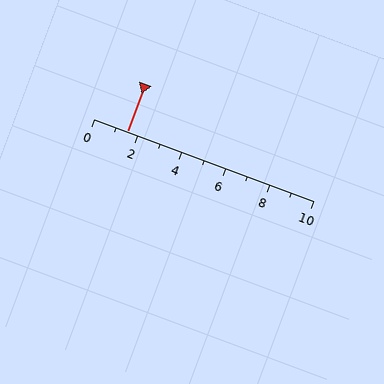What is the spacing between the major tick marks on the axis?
The major ticks are spaced 2 apart.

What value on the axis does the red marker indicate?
The marker indicates approximately 1.5.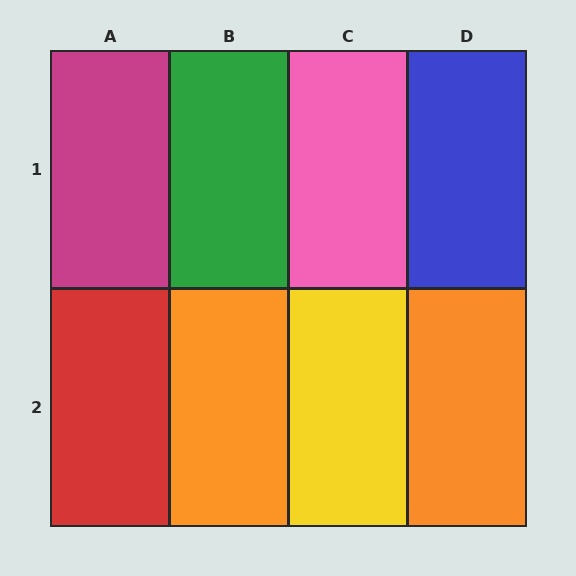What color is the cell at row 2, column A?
Red.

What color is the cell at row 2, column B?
Orange.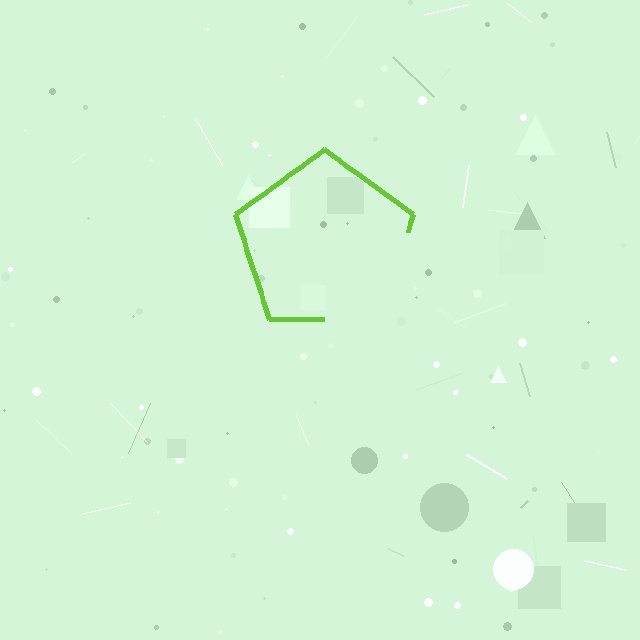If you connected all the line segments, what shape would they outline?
They would outline a pentagon.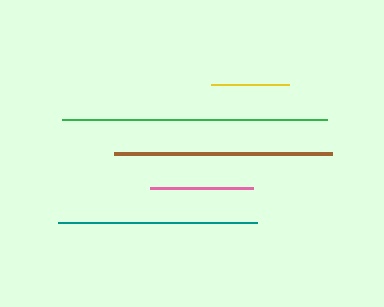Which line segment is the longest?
The green line is the longest at approximately 265 pixels.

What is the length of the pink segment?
The pink segment is approximately 103 pixels long.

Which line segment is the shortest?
The yellow line is the shortest at approximately 78 pixels.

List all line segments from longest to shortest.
From longest to shortest: green, brown, teal, pink, yellow.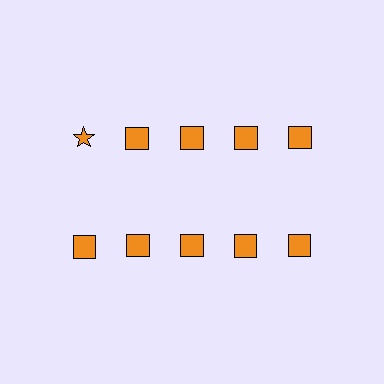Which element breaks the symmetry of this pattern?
The orange star in the top row, leftmost column breaks the symmetry. All other shapes are orange squares.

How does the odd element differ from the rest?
It has a different shape: star instead of square.